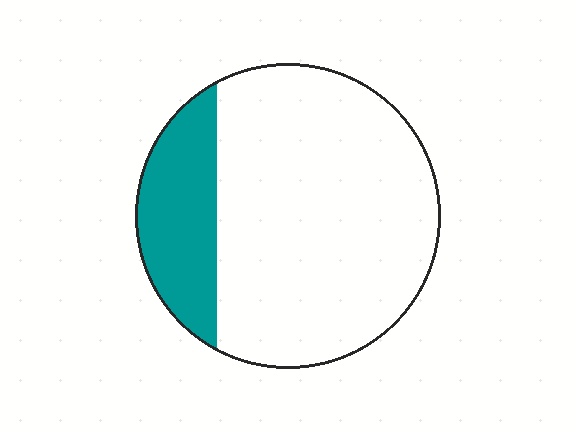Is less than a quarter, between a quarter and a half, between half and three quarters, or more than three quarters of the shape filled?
Less than a quarter.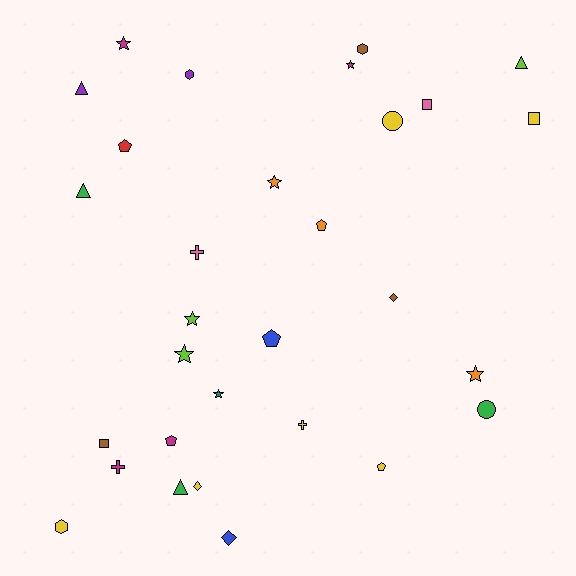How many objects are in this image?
There are 30 objects.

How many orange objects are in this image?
There are 3 orange objects.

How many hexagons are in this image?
There are 3 hexagons.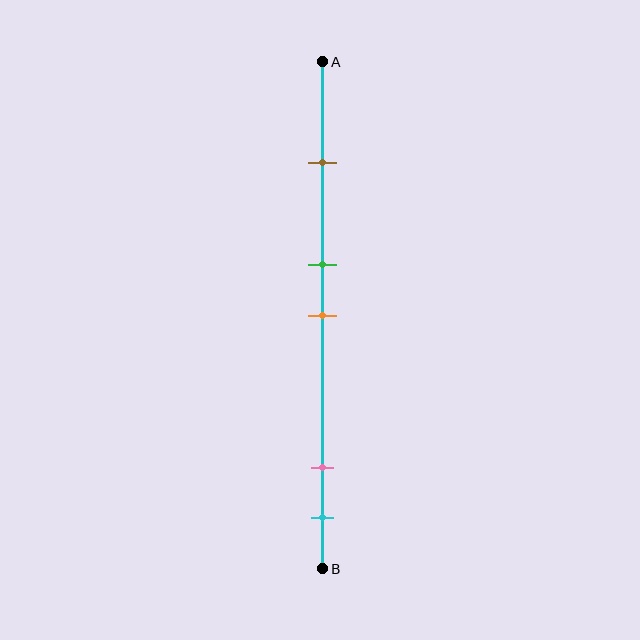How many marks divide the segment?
There are 5 marks dividing the segment.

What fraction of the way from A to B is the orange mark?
The orange mark is approximately 50% (0.5) of the way from A to B.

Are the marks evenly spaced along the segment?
No, the marks are not evenly spaced.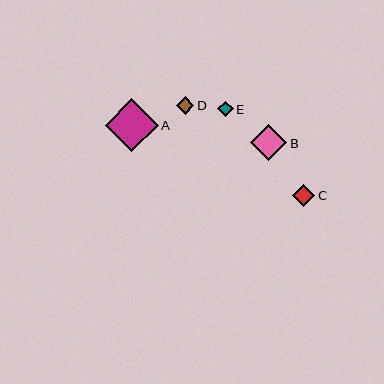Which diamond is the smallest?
Diamond E is the smallest with a size of approximately 15 pixels.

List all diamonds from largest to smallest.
From largest to smallest: A, B, C, D, E.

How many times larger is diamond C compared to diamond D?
Diamond C is approximately 1.3 times the size of diamond D.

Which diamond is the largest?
Diamond A is the largest with a size of approximately 53 pixels.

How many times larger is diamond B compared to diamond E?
Diamond B is approximately 2.3 times the size of diamond E.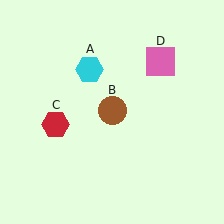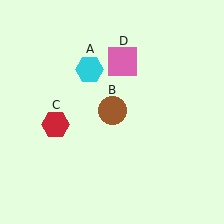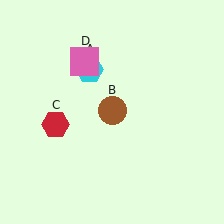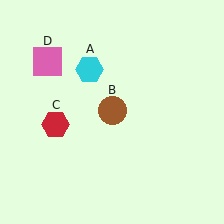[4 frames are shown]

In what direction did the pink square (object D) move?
The pink square (object D) moved left.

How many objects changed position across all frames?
1 object changed position: pink square (object D).